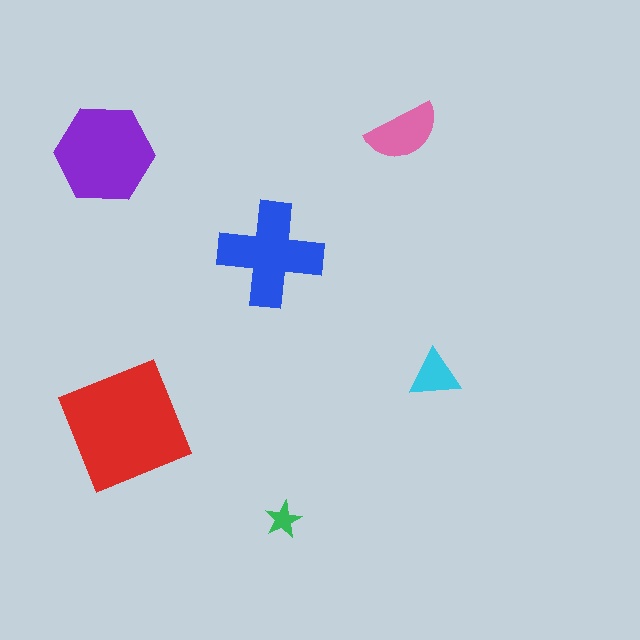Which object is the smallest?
The green star.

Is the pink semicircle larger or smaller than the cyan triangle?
Larger.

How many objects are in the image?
There are 6 objects in the image.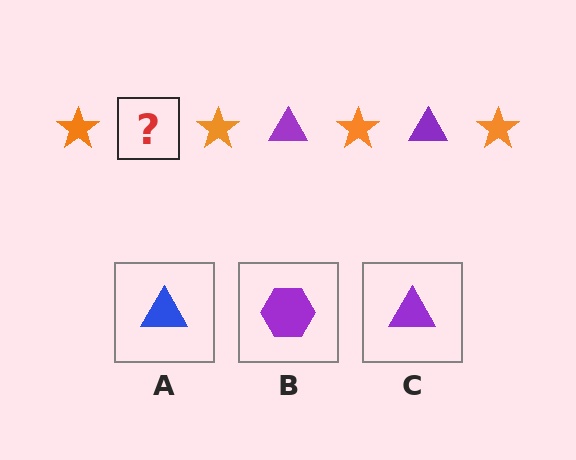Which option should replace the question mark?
Option C.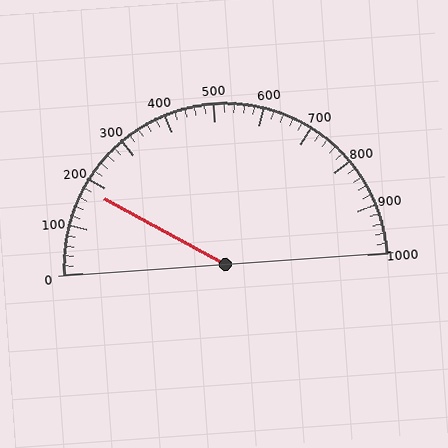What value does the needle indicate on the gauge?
The needle indicates approximately 180.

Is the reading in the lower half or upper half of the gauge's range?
The reading is in the lower half of the range (0 to 1000).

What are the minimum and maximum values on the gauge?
The gauge ranges from 0 to 1000.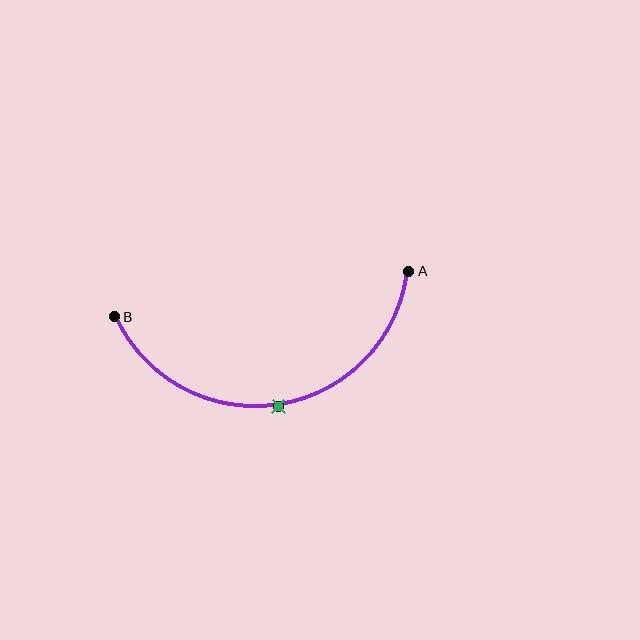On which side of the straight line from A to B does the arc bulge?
The arc bulges below the straight line connecting A and B.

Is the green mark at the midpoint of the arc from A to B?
Yes. The green mark lies on the arc at equal arc-length from both A and B — it is the arc midpoint.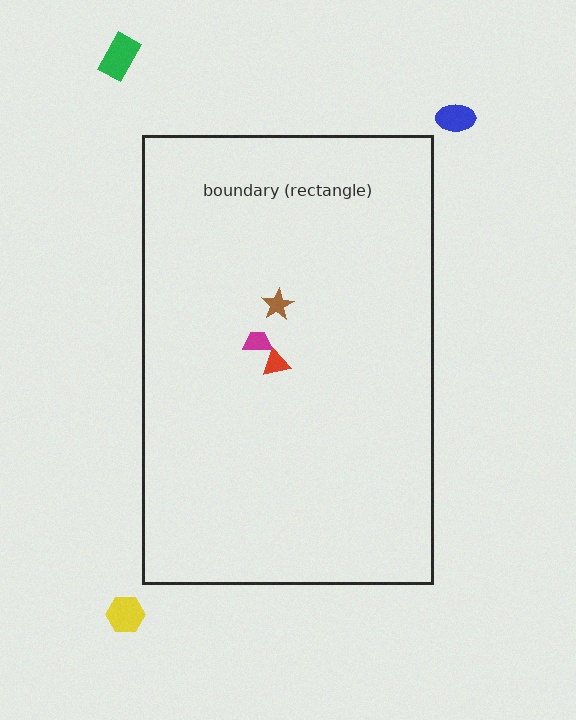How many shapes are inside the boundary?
3 inside, 3 outside.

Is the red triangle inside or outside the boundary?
Inside.